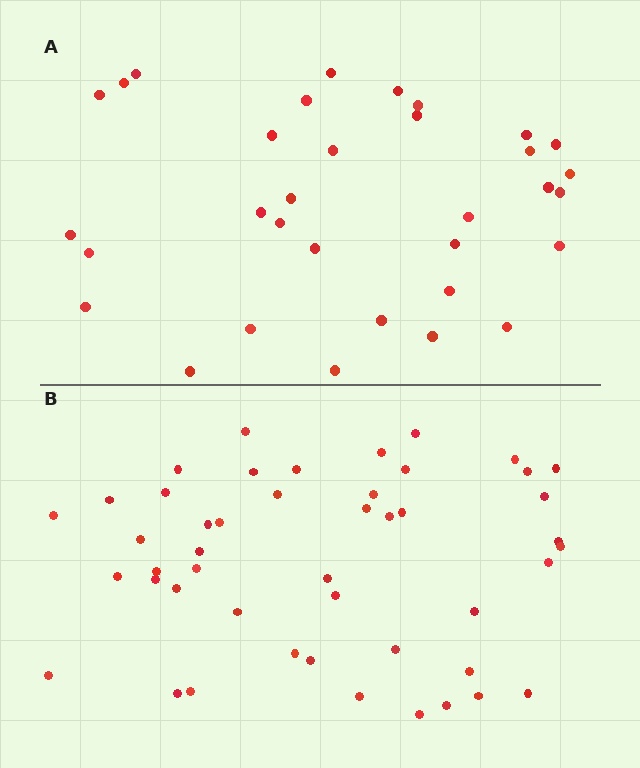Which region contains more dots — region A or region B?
Region B (the bottom region) has more dots.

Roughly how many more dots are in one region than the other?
Region B has approximately 15 more dots than region A.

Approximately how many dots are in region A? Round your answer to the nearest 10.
About 30 dots. (The exact count is 33, which rounds to 30.)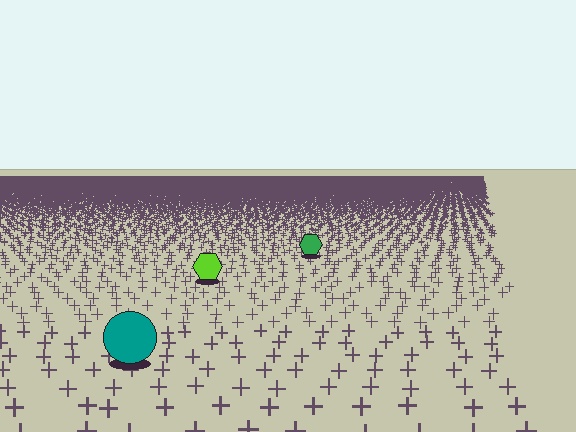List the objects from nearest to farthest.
From nearest to farthest: the teal circle, the lime hexagon, the green hexagon.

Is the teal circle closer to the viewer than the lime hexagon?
Yes. The teal circle is closer — you can tell from the texture gradient: the ground texture is coarser near it.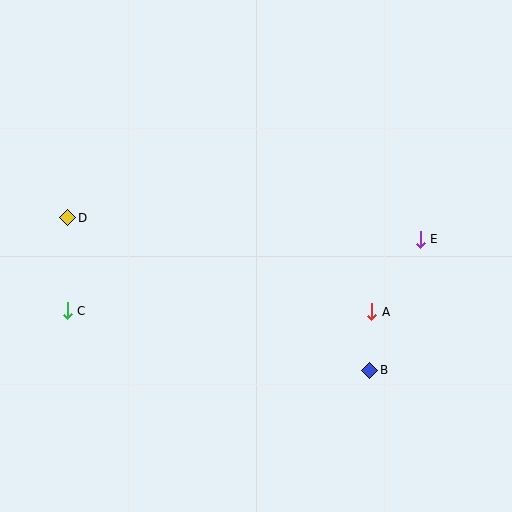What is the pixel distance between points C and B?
The distance between C and B is 308 pixels.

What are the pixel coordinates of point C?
Point C is at (67, 311).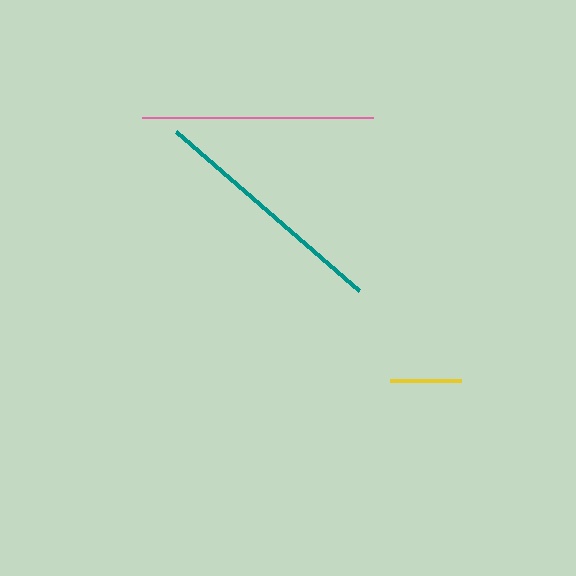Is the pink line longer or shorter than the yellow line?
The pink line is longer than the yellow line.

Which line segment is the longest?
The teal line is the longest at approximately 243 pixels.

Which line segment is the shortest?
The yellow line is the shortest at approximately 71 pixels.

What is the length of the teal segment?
The teal segment is approximately 243 pixels long.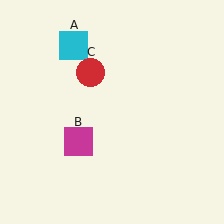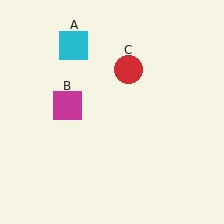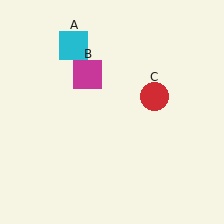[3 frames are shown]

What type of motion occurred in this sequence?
The magenta square (object B), red circle (object C) rotated clockwise around the center of the scene.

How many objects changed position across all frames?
2 objects changed position: magenta square (object B), red circle (object C).